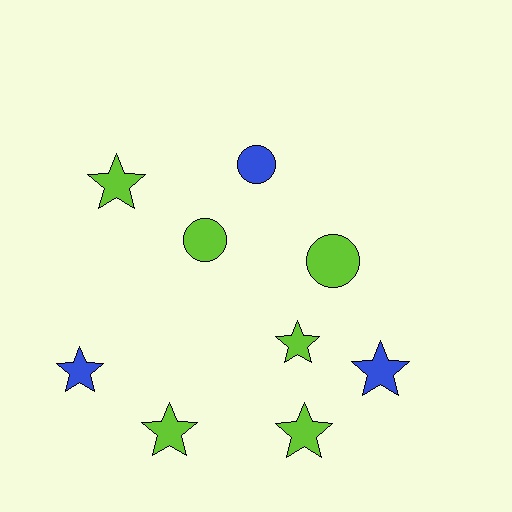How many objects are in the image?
There are 9 objects.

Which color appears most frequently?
Lime, with 6 objects.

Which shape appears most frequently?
Star, with 6 objects.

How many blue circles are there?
There is 1 blue circle.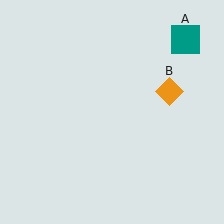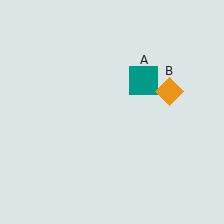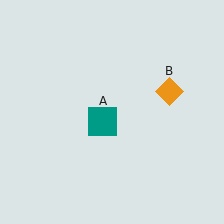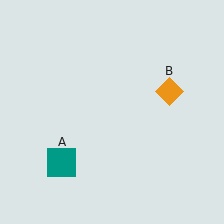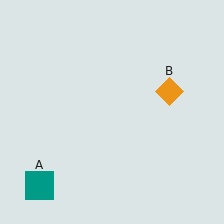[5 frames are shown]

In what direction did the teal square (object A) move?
The teal square (object A) moved down and to the left.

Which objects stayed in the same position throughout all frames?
Orange diamond (object B) remained stationary.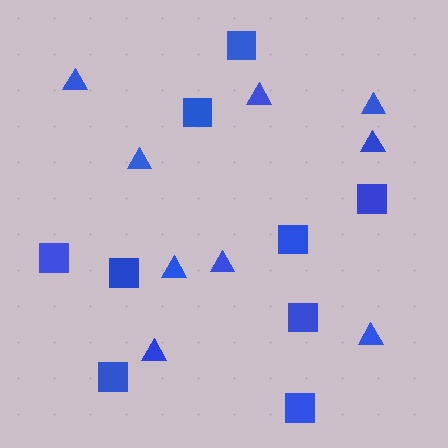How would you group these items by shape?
There are 2 groups: one group of triangles (9) and one group of squares (9).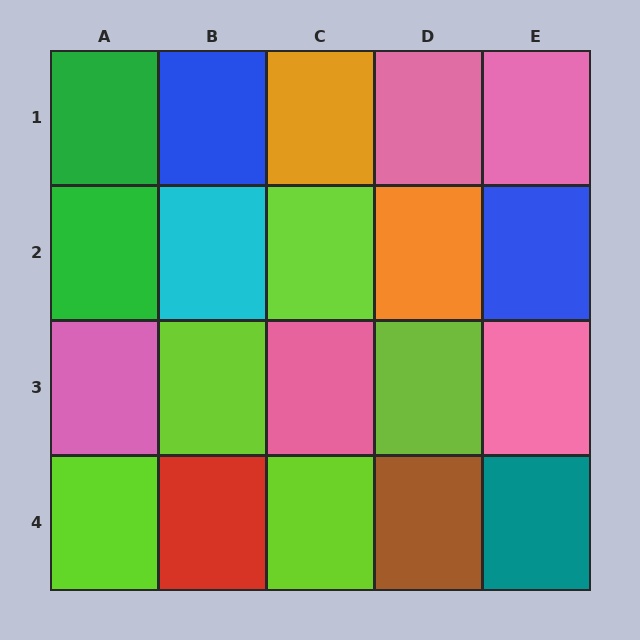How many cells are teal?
1 cell is teal.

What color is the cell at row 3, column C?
Pink.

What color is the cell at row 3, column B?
Lime.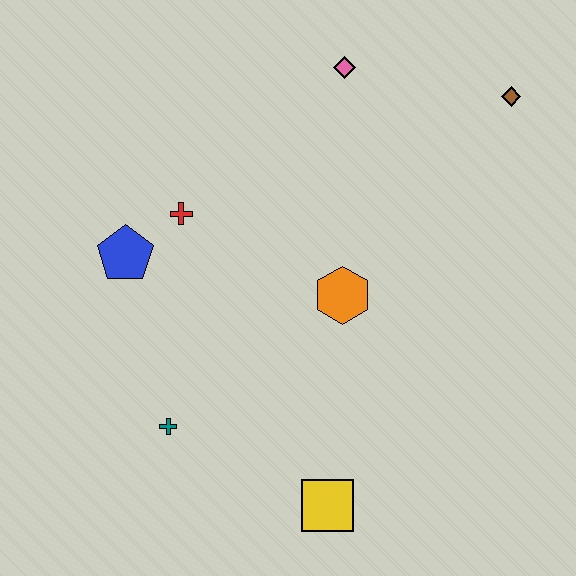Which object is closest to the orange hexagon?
The red cross is closest to the orange hexagon.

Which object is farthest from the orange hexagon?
The brown diamond is farthest from the orange hexagon.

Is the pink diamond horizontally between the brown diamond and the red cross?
Yes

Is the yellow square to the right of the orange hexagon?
No